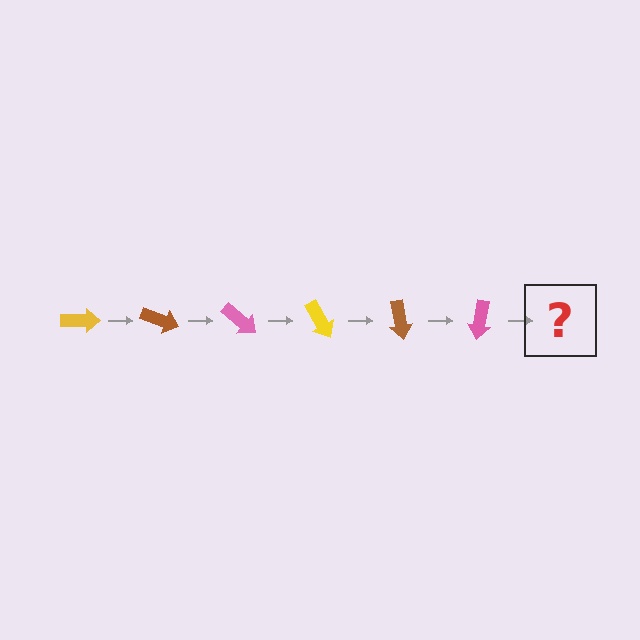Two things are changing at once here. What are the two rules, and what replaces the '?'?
The two rules are that it rotates 20 degrees each step and the color cycles through yellow, brown, and pink. The '?' should be a yellow arrow, rotated 120 degrees from the start.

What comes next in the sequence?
The next element should be a yellow arrow, rotated 120 degrees from the start.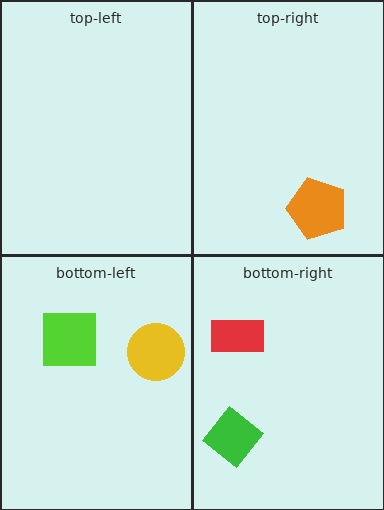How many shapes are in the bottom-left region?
2.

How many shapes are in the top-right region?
1.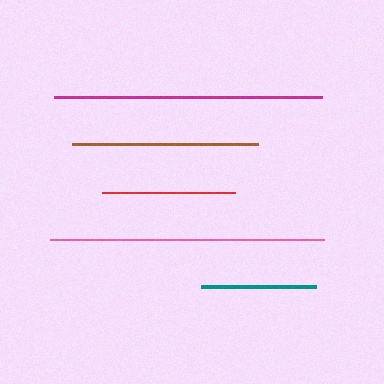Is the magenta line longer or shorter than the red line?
The magenta line is longer than the red line.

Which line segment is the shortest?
The teal line is the shortest at approximately 115 pixels.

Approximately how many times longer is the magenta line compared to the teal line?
The magenta line is approximately 2.3 times the length of the teal line.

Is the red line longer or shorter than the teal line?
The red line is longer than the teal line.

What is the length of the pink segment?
The pink segment is approximately 274 pixels long.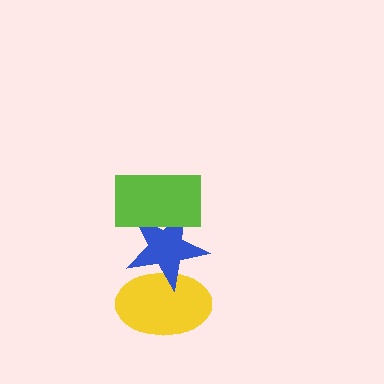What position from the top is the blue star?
The blue star is 2nd from the top.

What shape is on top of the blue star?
The lime rectangle is on top of the blue star.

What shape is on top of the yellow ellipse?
The blue star is on top of the yellow ellipse.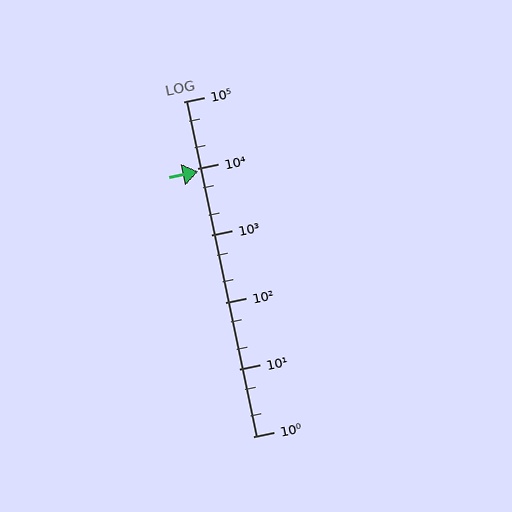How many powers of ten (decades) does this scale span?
The scale spans 5 decades, from 1 to 100000.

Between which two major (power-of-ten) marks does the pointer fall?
The pointer is between 1000 and 10000.